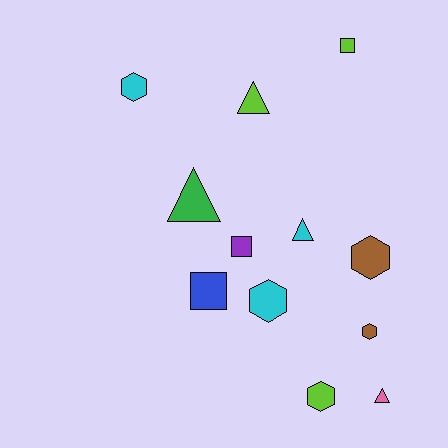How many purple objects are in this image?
There is 1 purple object.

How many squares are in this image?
There are 3 squares.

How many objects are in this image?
There are 12 objects.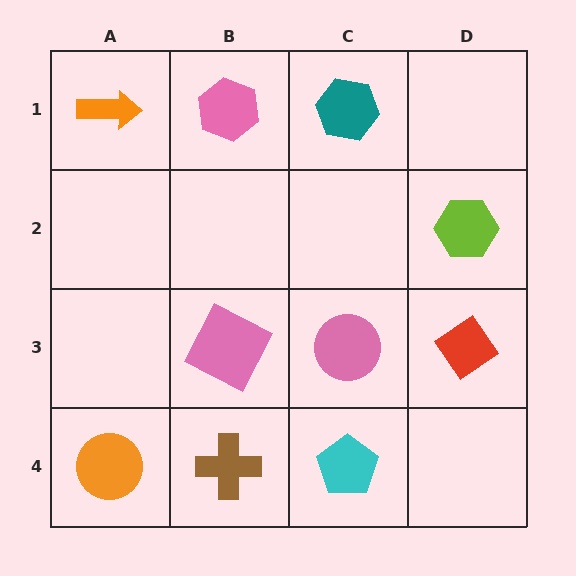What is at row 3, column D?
A red diamond.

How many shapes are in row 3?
3 shapes.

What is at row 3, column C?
A pink circle.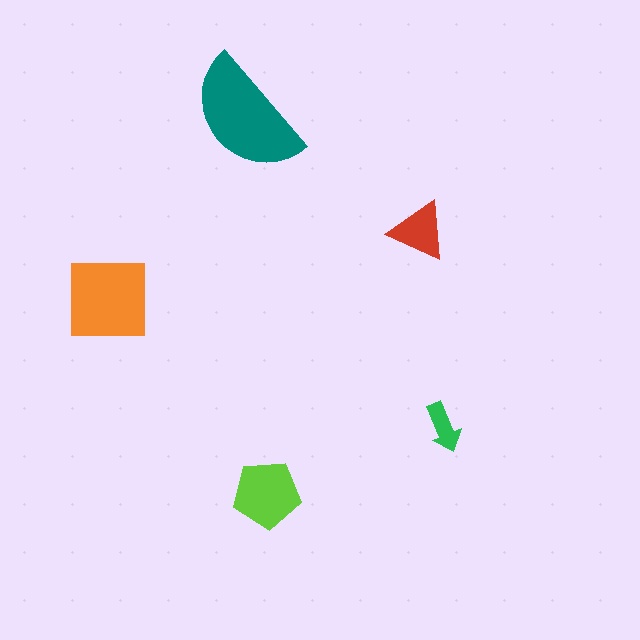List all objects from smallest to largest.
The green arrow, the red triangle, the lime pentagon, the orange square, the teal semicircle.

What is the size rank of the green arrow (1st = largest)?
5th.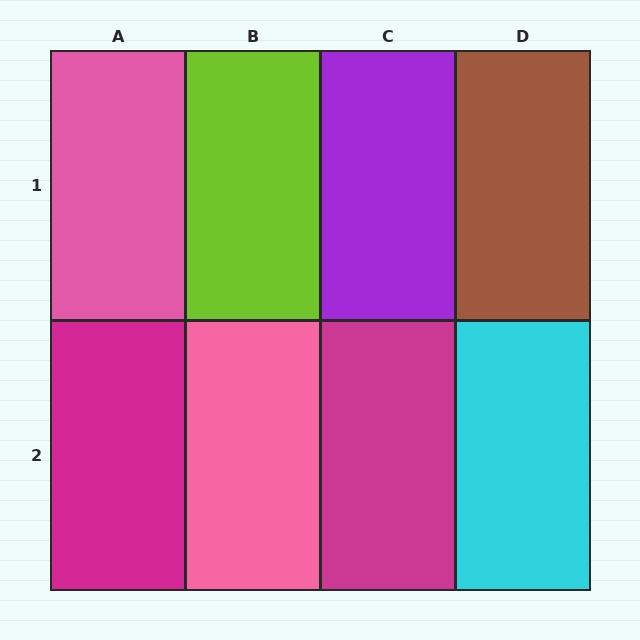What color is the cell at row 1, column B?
Lime.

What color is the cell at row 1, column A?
Pink.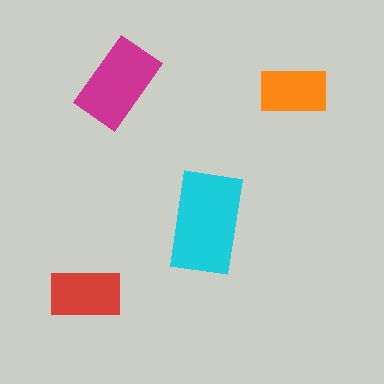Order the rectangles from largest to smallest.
the cyan one, the magenta one, the red one, the orange one.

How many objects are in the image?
There are 4 objects in the image.